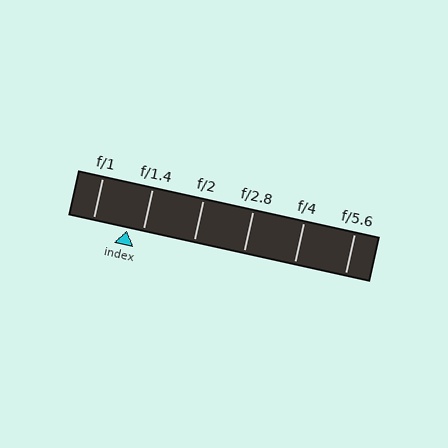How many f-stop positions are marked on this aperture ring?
There are 6 f-stop positions marked.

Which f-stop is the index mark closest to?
The index mark is closest to f/1.4.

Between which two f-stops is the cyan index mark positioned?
The index mark is between f/1 and f/1.4.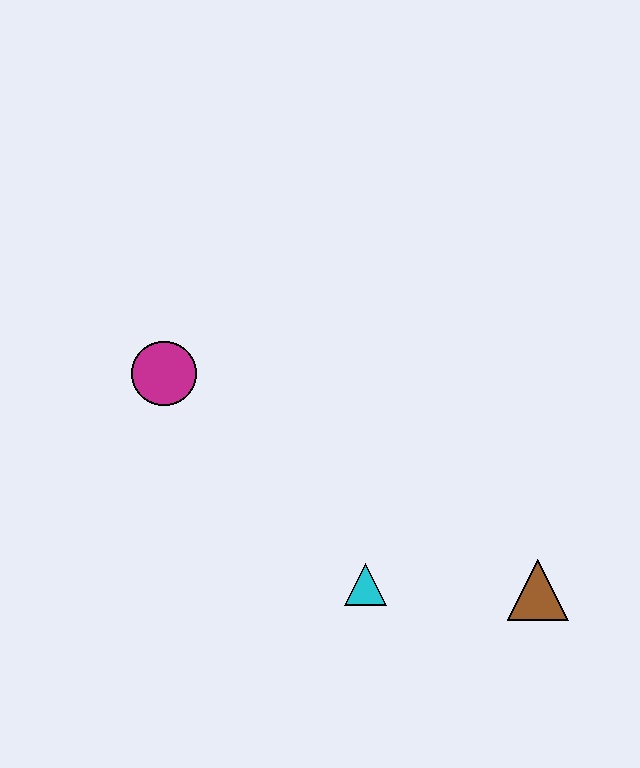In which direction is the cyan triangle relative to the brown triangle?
The cyan triangle is to the left of the brown triangle.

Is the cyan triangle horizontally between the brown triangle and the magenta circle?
Yes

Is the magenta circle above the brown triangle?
Yes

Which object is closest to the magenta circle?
The cyan triangle is closest to the magenta circle.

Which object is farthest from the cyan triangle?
The magenta circle is farthest from the cyan triangle.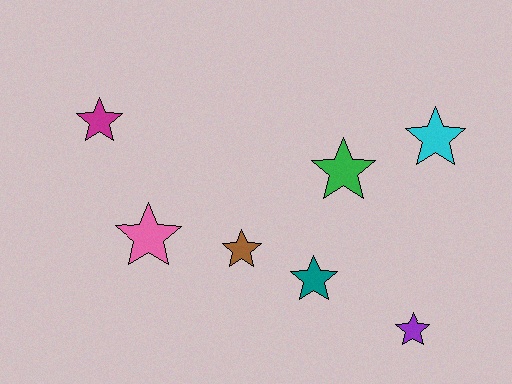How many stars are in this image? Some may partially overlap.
There are 7 stars.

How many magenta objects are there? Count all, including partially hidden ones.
There is 1 magenta object.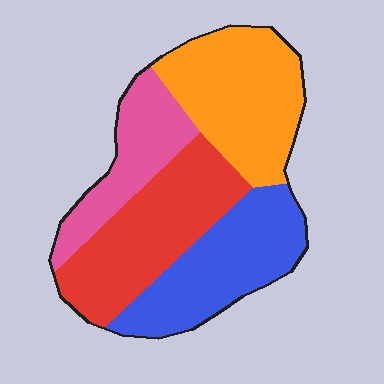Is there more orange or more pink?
Orange.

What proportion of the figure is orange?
Orange takes up between a sixth and a third of the figure.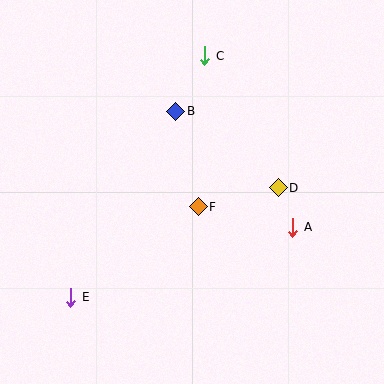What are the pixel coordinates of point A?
Point A is at (292, 227).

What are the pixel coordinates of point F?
Point F is at (198, 207).